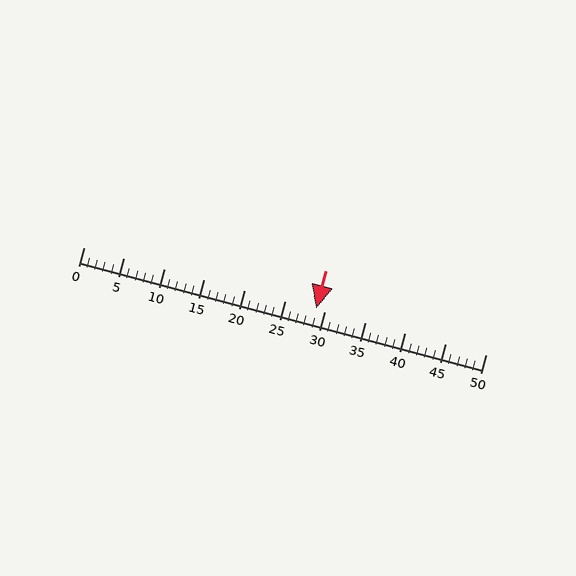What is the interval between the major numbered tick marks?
The major tick marks are spaced 5 units apart.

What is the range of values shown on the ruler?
The ruler shows values from 0 to 50.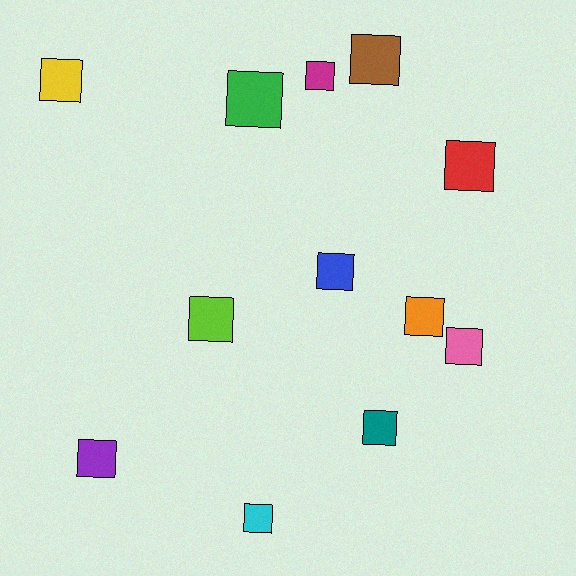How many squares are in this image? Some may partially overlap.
There are 12 squares.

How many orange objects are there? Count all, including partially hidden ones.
There is 1 orange object.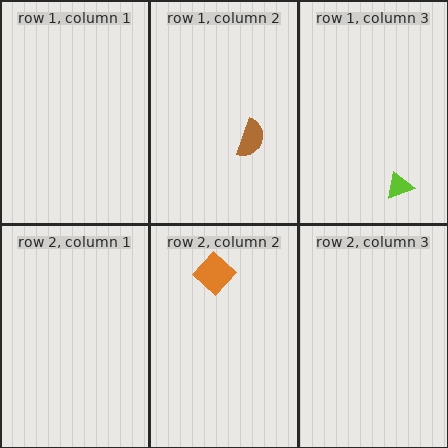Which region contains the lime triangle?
The row 1, column 3 region.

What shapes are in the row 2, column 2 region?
The orange diamond.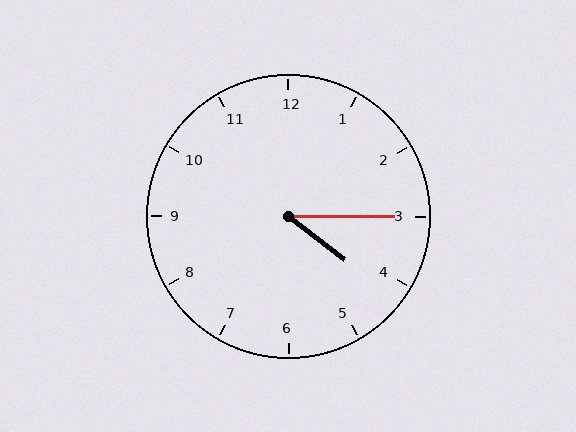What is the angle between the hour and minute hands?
Approximately 38 degrees.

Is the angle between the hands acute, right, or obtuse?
It is acute.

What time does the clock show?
4:15.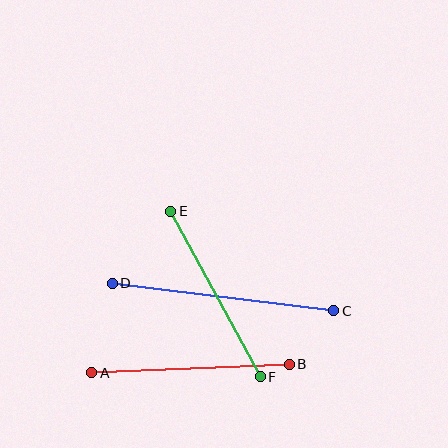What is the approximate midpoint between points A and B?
The midpoint is at approximately (191, 368) pixels.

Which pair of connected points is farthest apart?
Points C and D are farthest apart.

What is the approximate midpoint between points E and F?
The midpoint is at approximately (215, 294) pixels.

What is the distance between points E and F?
The distance is approximately 188 pixels.